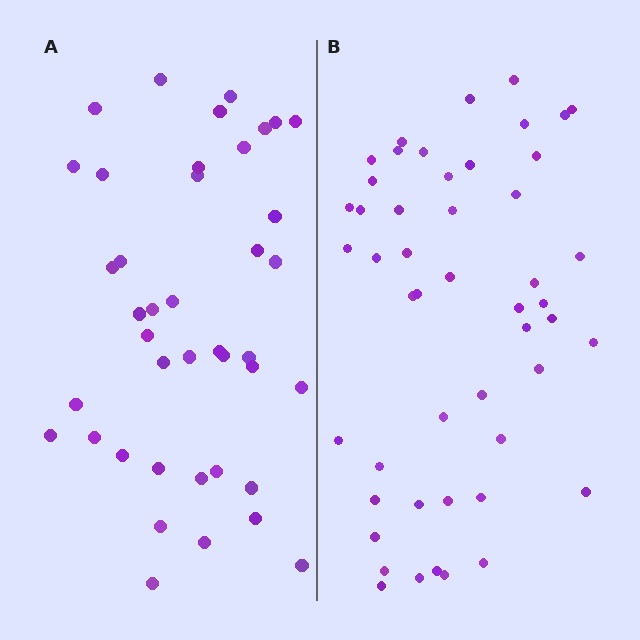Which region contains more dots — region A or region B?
Region B (the right region) has more dots.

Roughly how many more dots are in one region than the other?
Region B has roughly 8 or so more dots than region A.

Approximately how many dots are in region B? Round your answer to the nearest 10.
About 50 dots. (The exact count is 49, which rounds to 50.)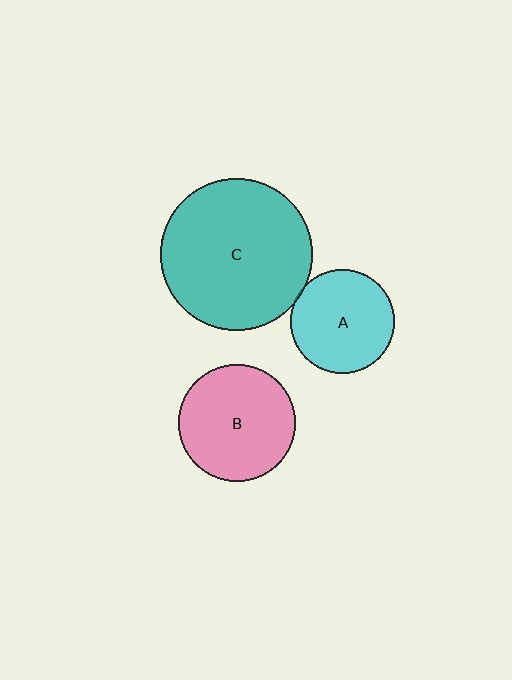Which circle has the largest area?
Circle C (teal).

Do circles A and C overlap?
Yes.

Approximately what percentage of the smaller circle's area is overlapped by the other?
Approximately 5%.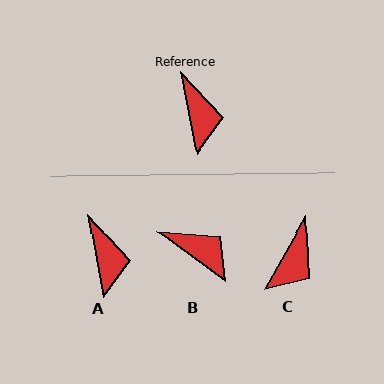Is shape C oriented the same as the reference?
No, it is off by about 40 degrees.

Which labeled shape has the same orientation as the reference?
A.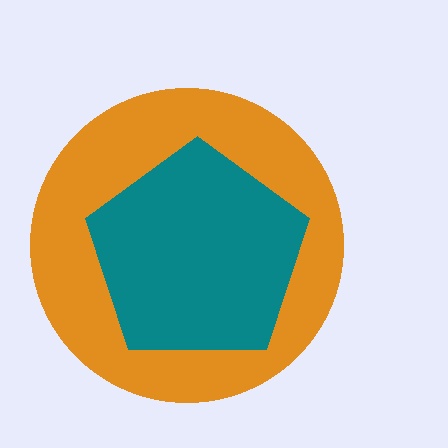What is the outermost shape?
The orange circle.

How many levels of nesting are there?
2.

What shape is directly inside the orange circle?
The teal pentagon.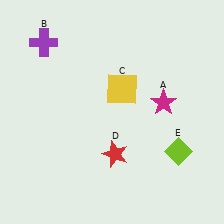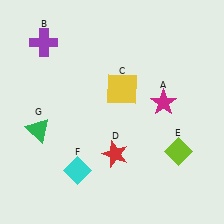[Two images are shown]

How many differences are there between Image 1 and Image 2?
There are 2 differences between the two images.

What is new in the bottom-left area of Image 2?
A cyan diamond (F) was added in the bottom-left area of Image 2.